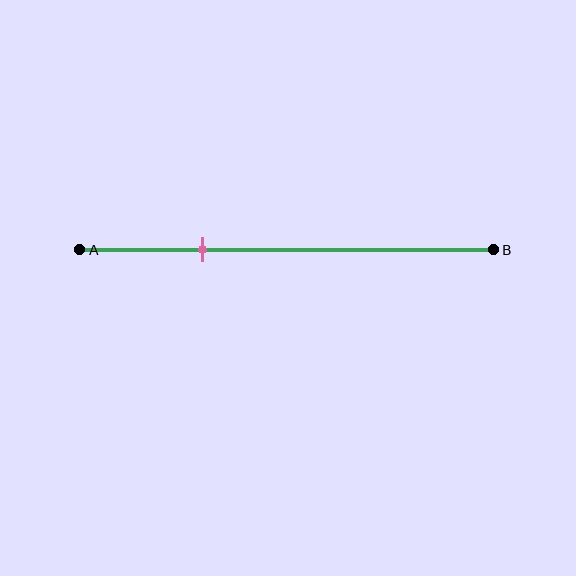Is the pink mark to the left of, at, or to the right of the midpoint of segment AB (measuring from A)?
The pink mark is to the left of the midpoint of segment AB.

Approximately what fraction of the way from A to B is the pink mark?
The pink mark is approximately 30% of the way from A to B.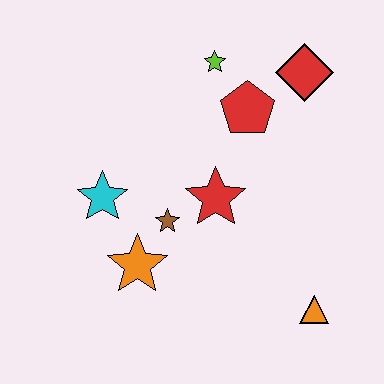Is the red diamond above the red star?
Yes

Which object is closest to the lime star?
The red pentagon is closest to the lime star.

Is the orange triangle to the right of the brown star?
Yes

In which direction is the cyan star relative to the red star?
The cyan star is to the left of the red star.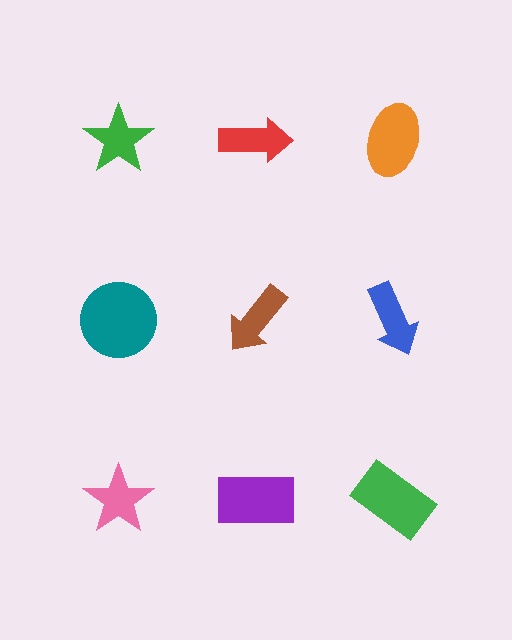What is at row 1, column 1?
A green star.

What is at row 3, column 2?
A purple rectangle.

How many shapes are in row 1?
3 shapes.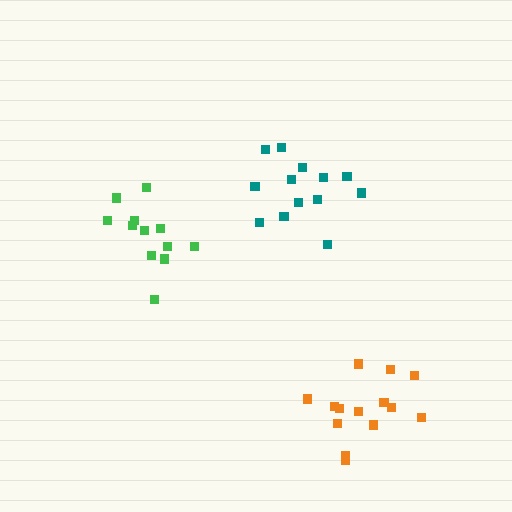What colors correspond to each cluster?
The clusters are colored: teal, green, orange.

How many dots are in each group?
Group 1: 13 dots, Group 2: 12 dots, Group 3: 14 dots (39 total).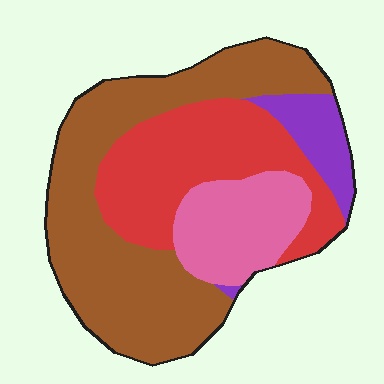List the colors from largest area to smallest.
From largest to smallest: brown, red, pink, purple.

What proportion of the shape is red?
Red takes up between a sixth and a third of the shape.